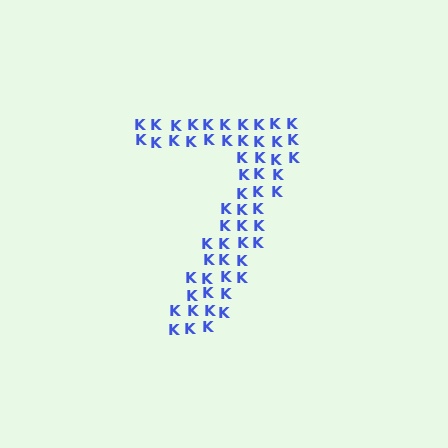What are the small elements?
The small elements are letter K's.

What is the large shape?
The large shape is the digit 7.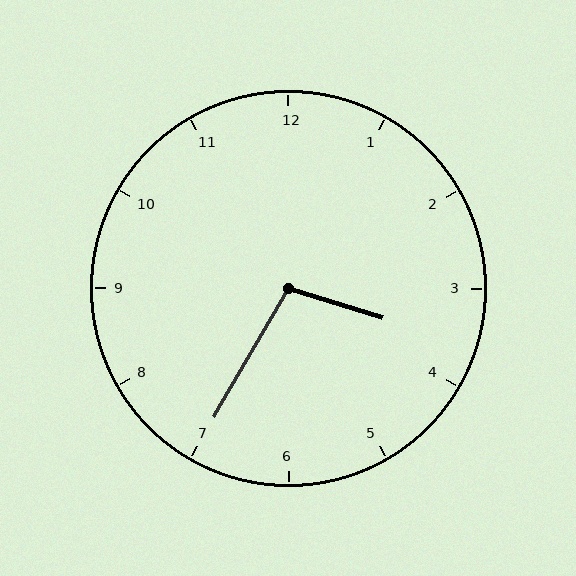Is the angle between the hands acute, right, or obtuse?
It is obtuse.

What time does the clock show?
3:35.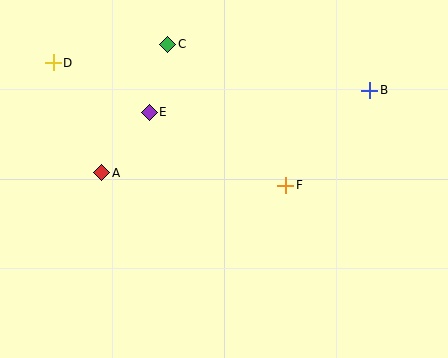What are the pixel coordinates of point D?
Point D is at (53, 63).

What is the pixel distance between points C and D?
The distance between C and D is 116 pixels.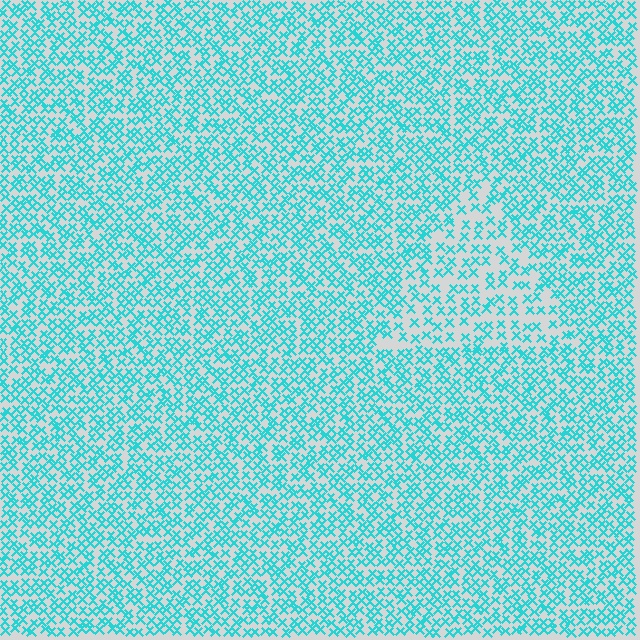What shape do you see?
I see a triangle.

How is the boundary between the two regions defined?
The boundary is defined by a change in element density (approximately 1.7x ratio). All elements are the same color, size, and shape.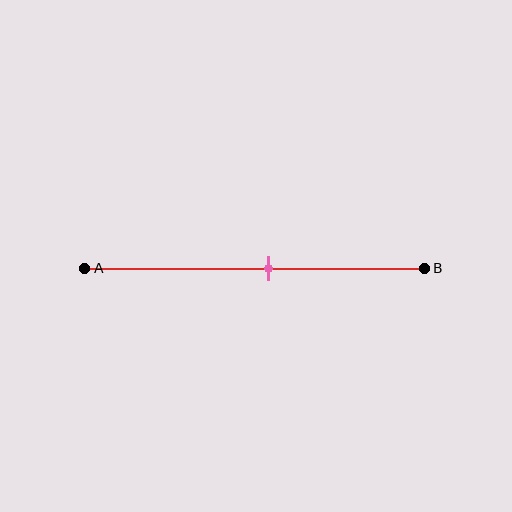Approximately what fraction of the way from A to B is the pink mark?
The pink mark is approximately 55% of the way from A to B.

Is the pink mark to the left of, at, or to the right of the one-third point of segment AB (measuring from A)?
The pink mark is to the right of the one-third point of segment AB.